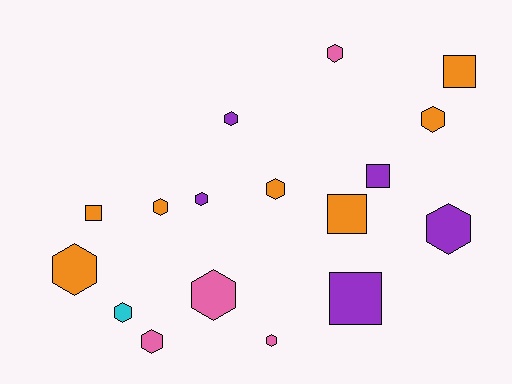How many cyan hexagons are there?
There is 1 cyan hexagon.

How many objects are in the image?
There are 17 objects.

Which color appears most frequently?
Orange, with 7 objects.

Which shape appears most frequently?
Hexagon, with 12 objects.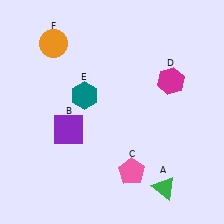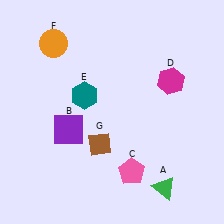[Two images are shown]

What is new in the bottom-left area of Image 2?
A brown diamond (G) was added in the bottom-left area of Image 2.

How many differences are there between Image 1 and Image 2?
There is 1 difference between the two images.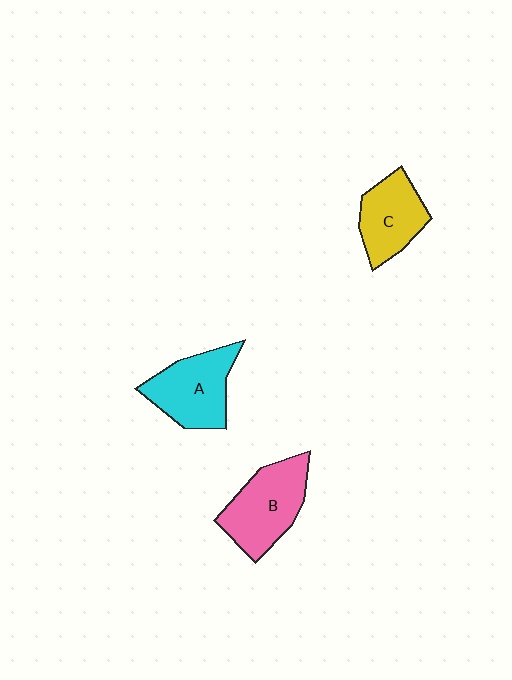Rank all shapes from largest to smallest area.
From largest to smallest: B (pink), A (cyan), C (yellow).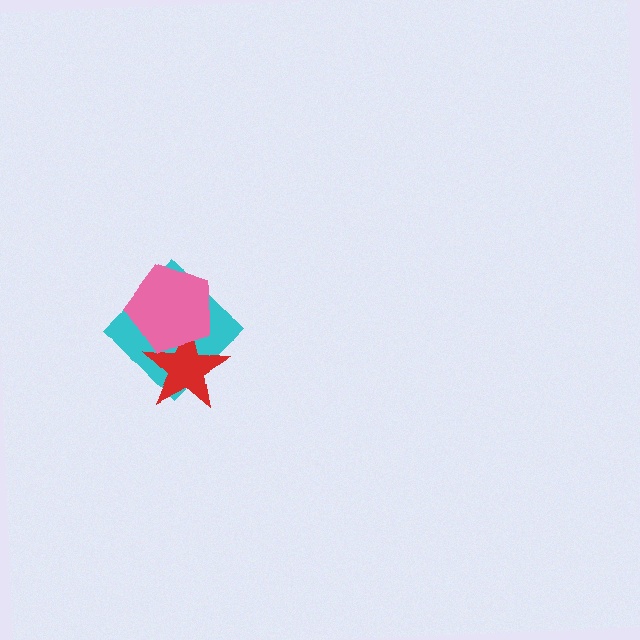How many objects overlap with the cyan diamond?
2 objects overlap with the cyan diamond.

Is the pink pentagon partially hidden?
No, no other shape covers it.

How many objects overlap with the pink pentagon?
2 objects overlap with the pink pentagon.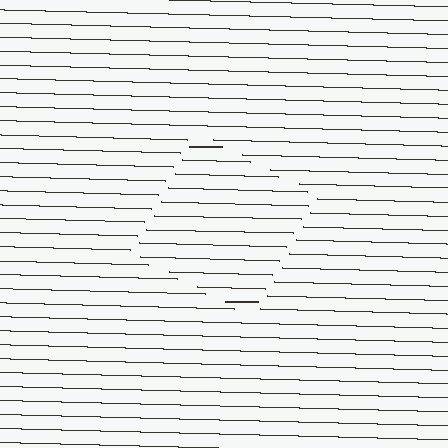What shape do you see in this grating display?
An illusory square. The interior of the shape contains the same grating, shifted by half a period — the contour is defined by the phase discontinuity where line-ends from the inner and outer gratings abut.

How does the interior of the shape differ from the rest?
The interior of the shape contains the same grating, shifted by half a period — the contour is defined by the phase discontinuity where line-ends from the inner and outer gratings abut.